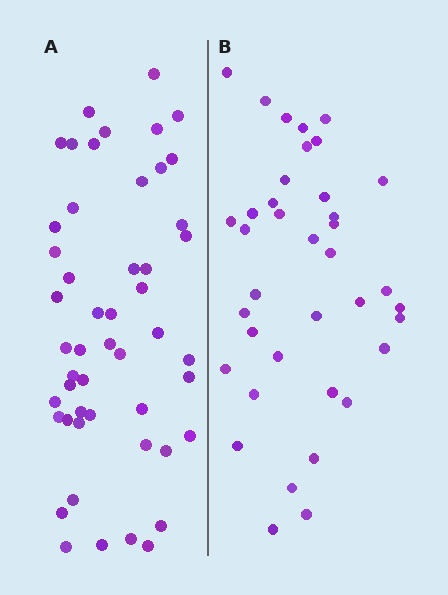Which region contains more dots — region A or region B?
Region A (the left region) has more dots.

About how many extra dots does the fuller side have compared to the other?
Region A has roughly 12 or so more dots than region B.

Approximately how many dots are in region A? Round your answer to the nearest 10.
About 50 dots.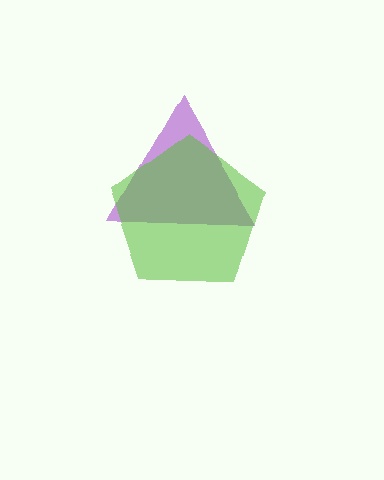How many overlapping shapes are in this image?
There are 2 overlapping shapes in the image.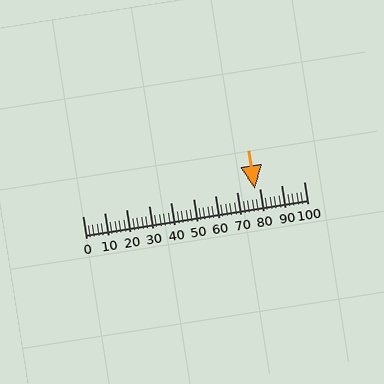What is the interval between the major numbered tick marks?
The major tick marks are spaced 10 units apart.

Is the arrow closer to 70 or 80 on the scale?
The arrow is closer to 80.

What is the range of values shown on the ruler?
The ruler shows values from 0 to 100.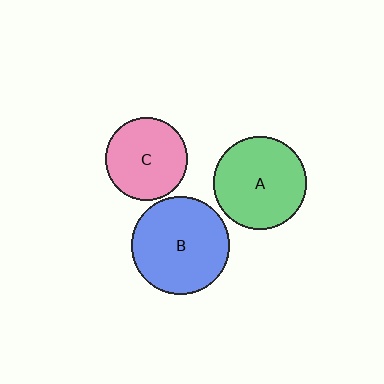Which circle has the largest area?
Circle B (blue).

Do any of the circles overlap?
No, none of the circles overlap.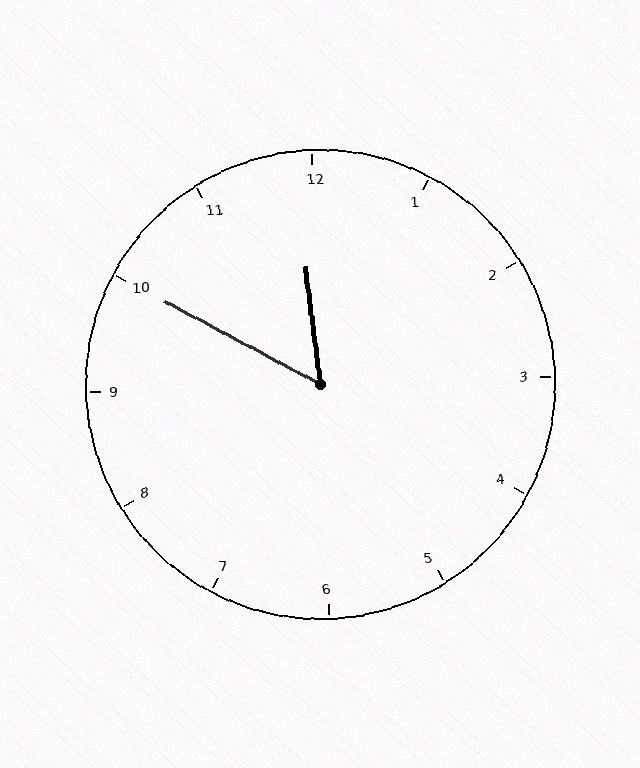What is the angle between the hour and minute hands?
Approximately 55 degrees.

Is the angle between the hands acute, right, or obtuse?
It is acute.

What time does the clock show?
11:50.